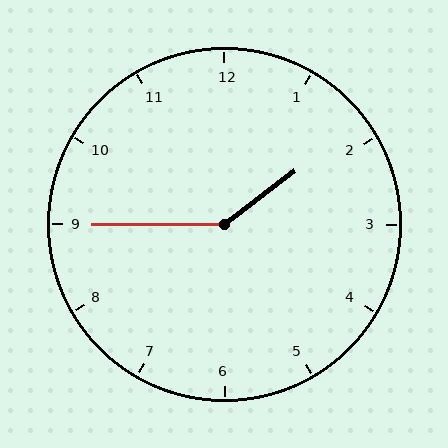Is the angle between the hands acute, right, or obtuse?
It is obtuse.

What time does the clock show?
1:45.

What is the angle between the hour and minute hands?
Approximately 142 degrees.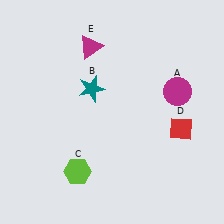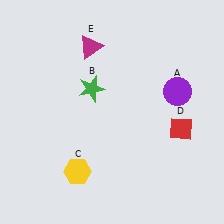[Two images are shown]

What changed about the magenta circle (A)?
In Image 1, A is magenta. In Image 2, it changed to purple.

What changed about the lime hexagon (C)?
In Image 1, C is lime. In Image 2, it changed to yellow.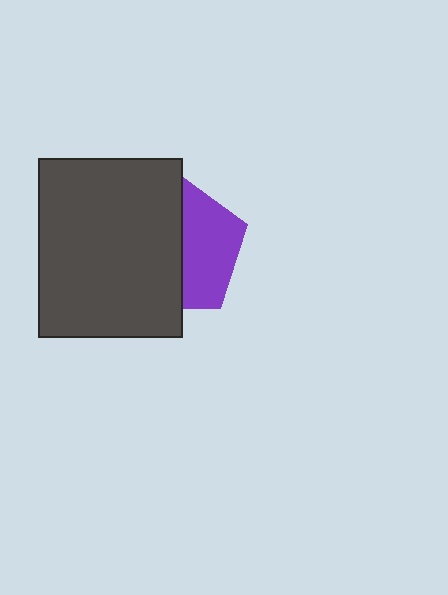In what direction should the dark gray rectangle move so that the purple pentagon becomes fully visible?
The dark gray rectangle should move left. That is the shortest direction to clear the overlap and leave the purple pentagon fully visible.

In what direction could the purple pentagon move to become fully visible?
The purple pentagon could move right. That would shift it out from behind the dark gray rectangle entirely.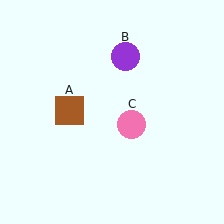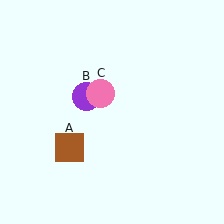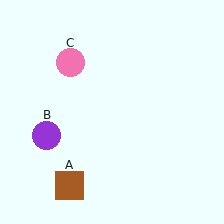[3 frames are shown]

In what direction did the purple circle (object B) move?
The purple circle (object B) moved down and to the left.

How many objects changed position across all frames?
3 objects changed position: brown square (object A), purple circle (object B), pink circle (object C).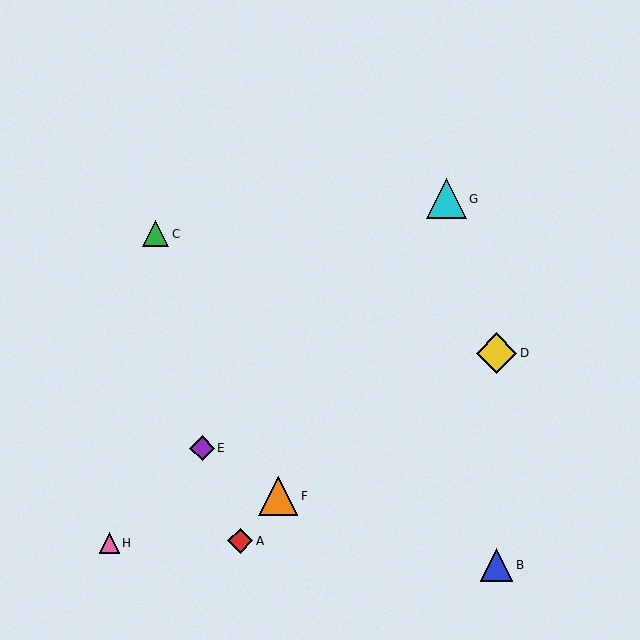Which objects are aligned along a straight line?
Objects E, G, H are aligned along a straight line.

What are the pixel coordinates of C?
Object C is at (156, 234).